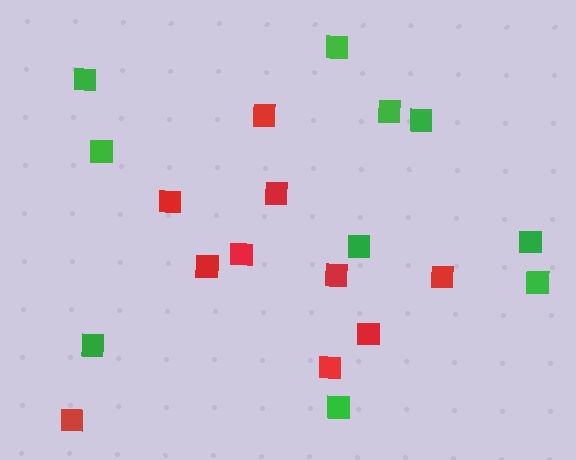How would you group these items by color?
There are 2 groups: one group of green squares (10) and one group of red squares (10).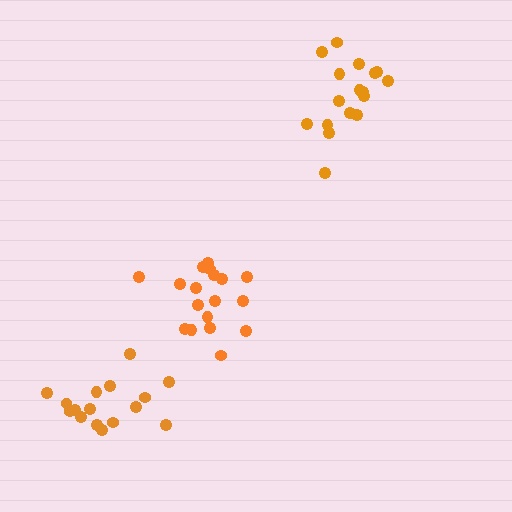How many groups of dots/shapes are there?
There are 3 groups.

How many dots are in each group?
Group 1: 18 dots, Group 2: 17 dots, Group 3: 16 dots (51 total).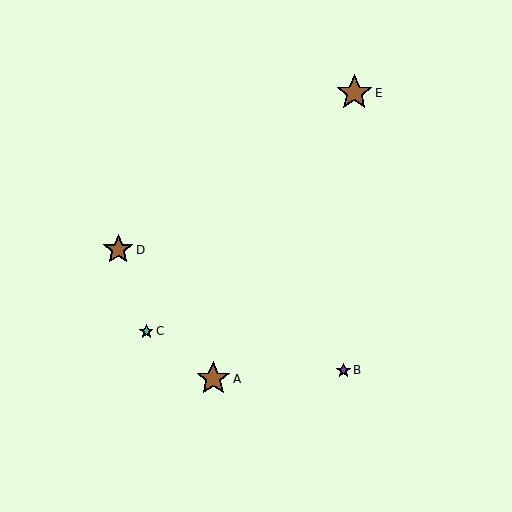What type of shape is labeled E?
Shape E is a brown star.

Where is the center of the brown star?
The center of the brown star is at (354, 93).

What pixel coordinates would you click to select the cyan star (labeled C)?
Click at (146, 331) to select the cyan star C.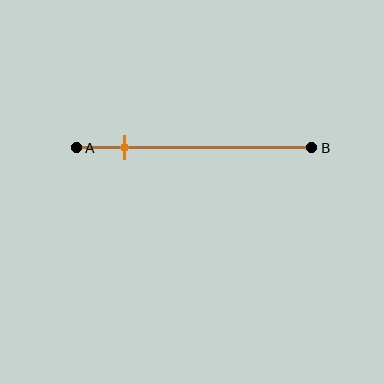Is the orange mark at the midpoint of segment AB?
No, the mark is at about 20% from A, not at the 50% midpoint.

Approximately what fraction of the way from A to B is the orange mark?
The orange mark is approximately 20% of the way from A to B.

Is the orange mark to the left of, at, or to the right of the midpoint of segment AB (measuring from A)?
The orange mark is to the left of the midpoint of segment AB.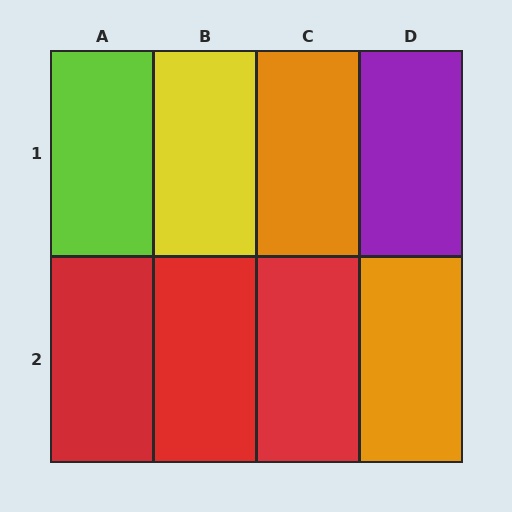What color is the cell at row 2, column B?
Red.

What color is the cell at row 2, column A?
Red.